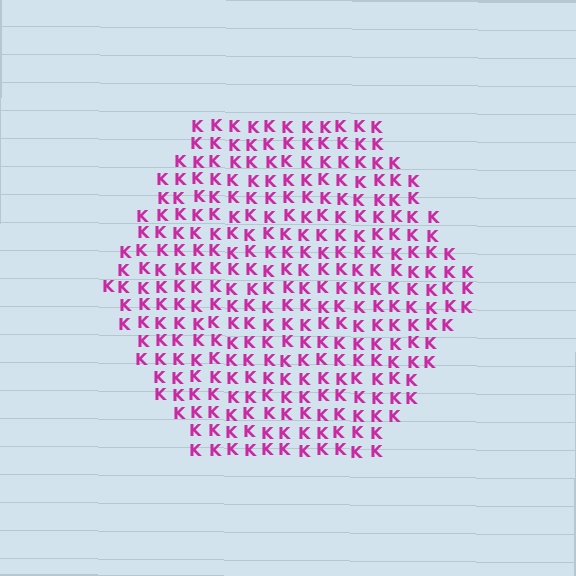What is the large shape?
The large shape is a hexagon.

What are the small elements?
The small elements are letter K's.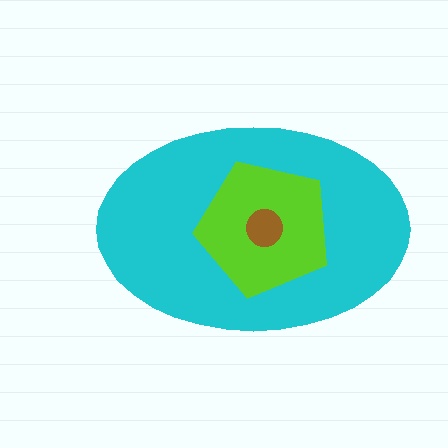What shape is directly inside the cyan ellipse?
The lime pentagon.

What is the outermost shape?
The cyan ellipse.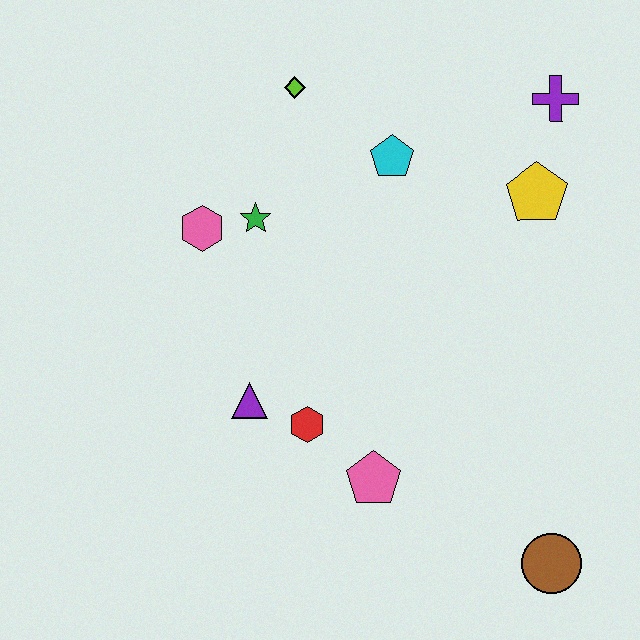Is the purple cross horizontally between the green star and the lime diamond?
No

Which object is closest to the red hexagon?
The purple triangle is closest to the red hexagon.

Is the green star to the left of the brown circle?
Yes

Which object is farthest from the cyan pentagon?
The brown circle is farthest from the cyan pentagon.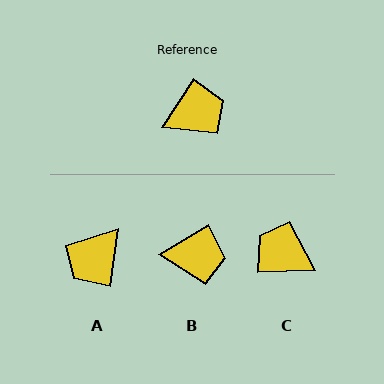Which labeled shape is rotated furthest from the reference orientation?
A, about 155 degrees away.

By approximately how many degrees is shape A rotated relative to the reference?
Approximately 155 degrees clockwise.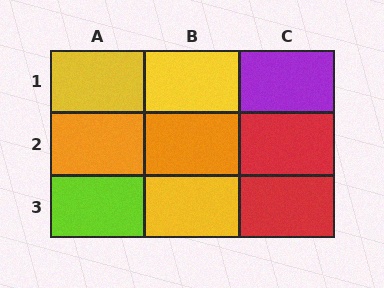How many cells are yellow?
3 cells are yellow.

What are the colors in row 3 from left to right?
Lime, yellow, red.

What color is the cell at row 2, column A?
Orange.